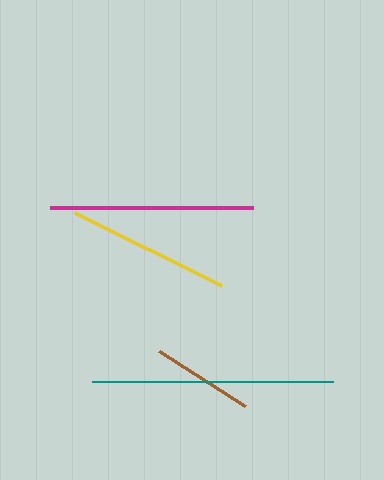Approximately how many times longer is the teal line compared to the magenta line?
The teal line is approximately 1.2 times the length of the magenta line.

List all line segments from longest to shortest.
From longest to shortest: teal, magenta, yellow, brown.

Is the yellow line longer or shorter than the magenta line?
The magenta line is longer than the yellow line.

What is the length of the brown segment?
The brown segment is approximately 102 pixels long.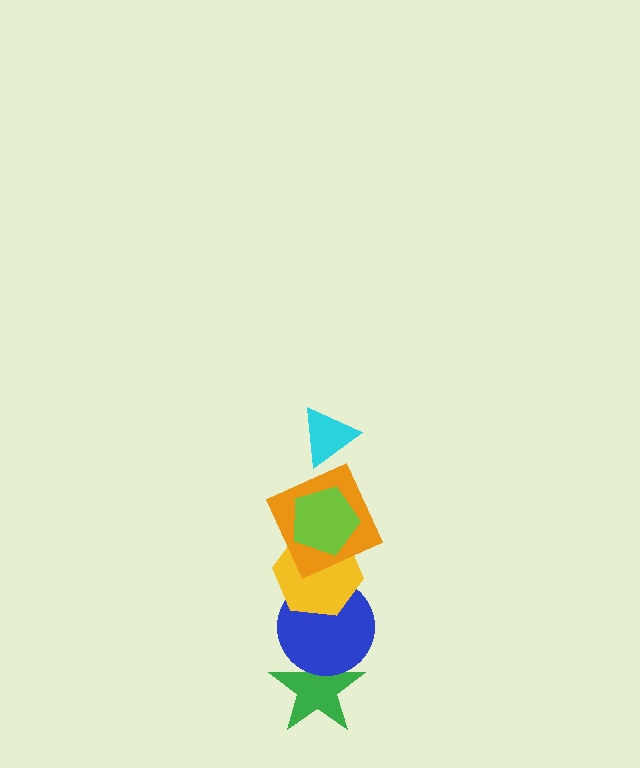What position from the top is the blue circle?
The blue circle is 5th from the top.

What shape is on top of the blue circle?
The yellow hexagon is on top of the blue circle.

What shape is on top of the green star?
The blue circle is on top of the green star.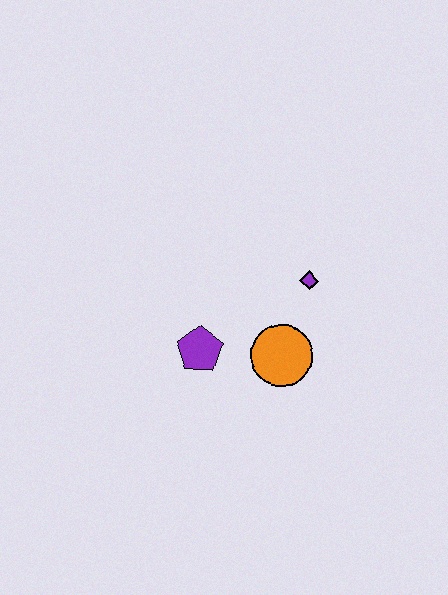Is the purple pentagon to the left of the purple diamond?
Yes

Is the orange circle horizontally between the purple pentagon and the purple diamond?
Yes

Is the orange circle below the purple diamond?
Yes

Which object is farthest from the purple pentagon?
The purple diamond is farthest from the purple pentagon.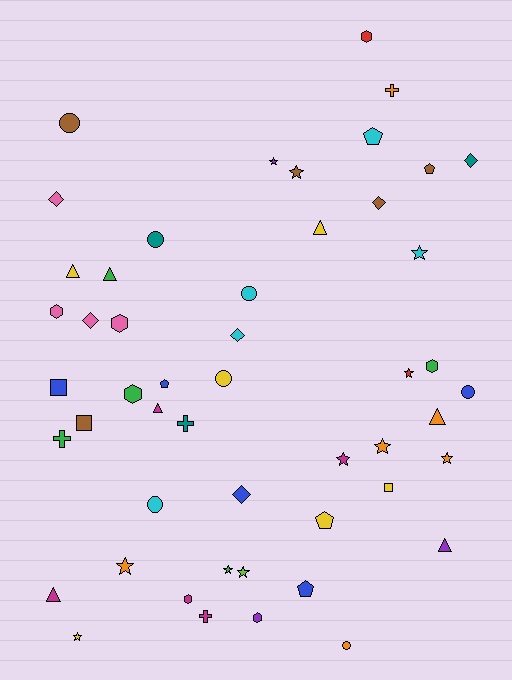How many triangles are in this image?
There are 7 triangles.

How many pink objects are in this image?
There are 4 pink objects.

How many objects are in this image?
There are 50 objects.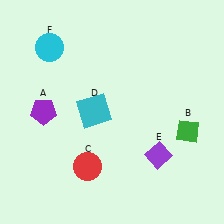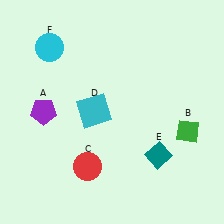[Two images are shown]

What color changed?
The diamond (E) changed from purple in Image 1 to teal in Image 2.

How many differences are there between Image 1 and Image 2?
There is 1 difference between the two images.